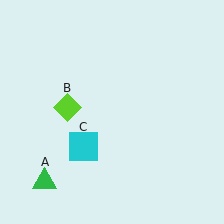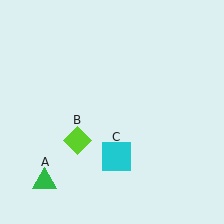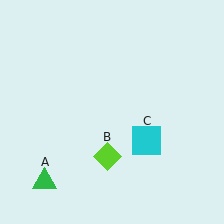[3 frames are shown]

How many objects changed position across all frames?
2 objects changed position: lime diamond (object B), cyan square (object C).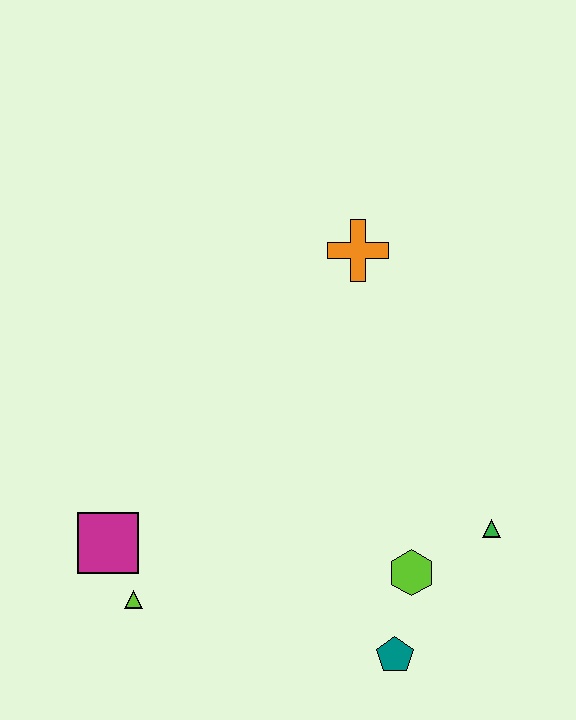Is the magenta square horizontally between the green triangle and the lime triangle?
No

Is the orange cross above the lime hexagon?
Yes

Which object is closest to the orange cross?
The green triangle is closest to the orange cross.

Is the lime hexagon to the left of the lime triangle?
No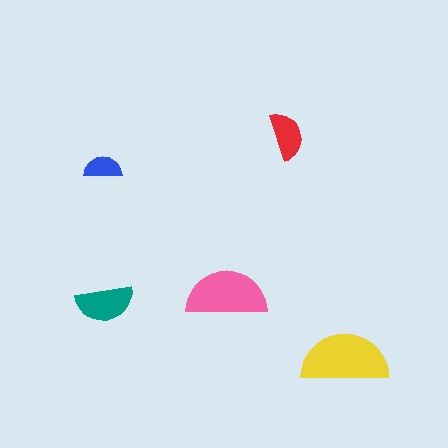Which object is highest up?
The red semicircle is topmost.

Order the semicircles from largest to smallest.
the yellow one, the pink one, the teal one, the red one, the blue one.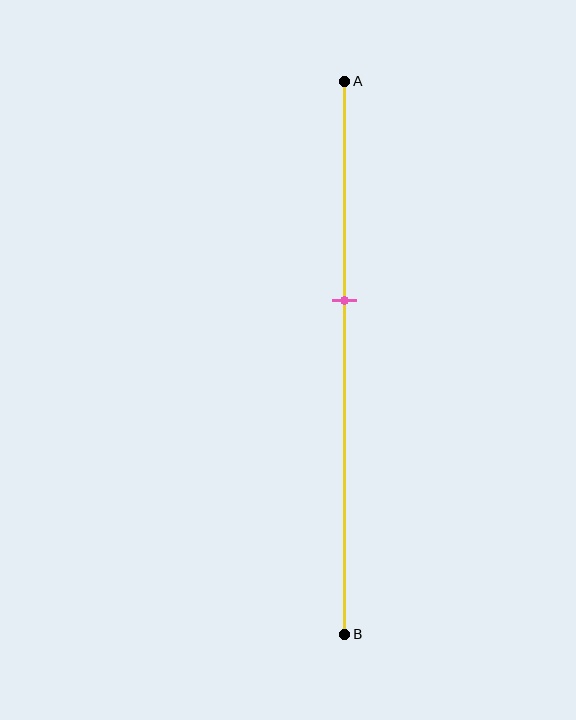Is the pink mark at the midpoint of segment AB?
No, the mark is at about 40% from A, not at the 50% midpoint.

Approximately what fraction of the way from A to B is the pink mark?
The pink mark is approximately 40% of the way from A to B.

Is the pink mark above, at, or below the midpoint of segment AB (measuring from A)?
The pink mark is above the midpoint of segment AB.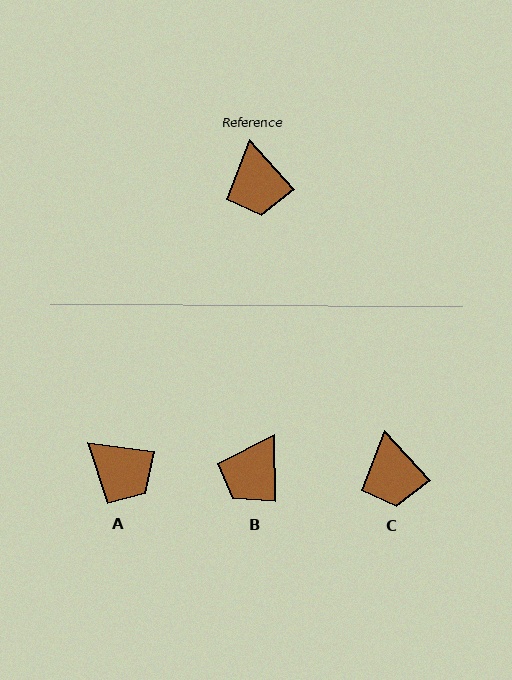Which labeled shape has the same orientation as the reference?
C.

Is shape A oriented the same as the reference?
No, it is off by about 39 degrees.